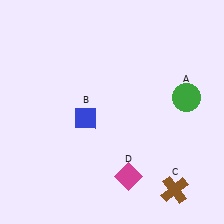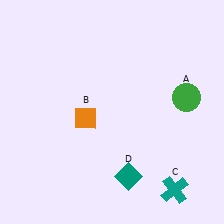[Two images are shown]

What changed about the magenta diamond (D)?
In Image 1, D is magenta. In Image 2, it changed to teal.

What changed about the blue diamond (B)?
In Image 1, B is blue. In Image 2, it changed to orange.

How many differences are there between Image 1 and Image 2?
There are 3 differences between the two images.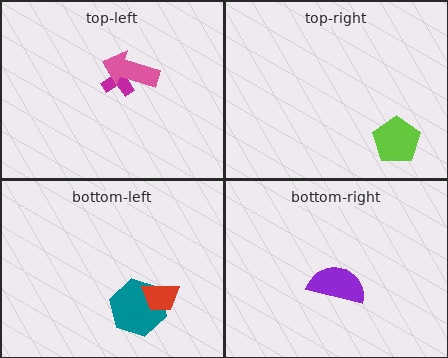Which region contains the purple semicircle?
The bottom-right region.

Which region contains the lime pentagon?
The top-right region.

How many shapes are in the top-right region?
1.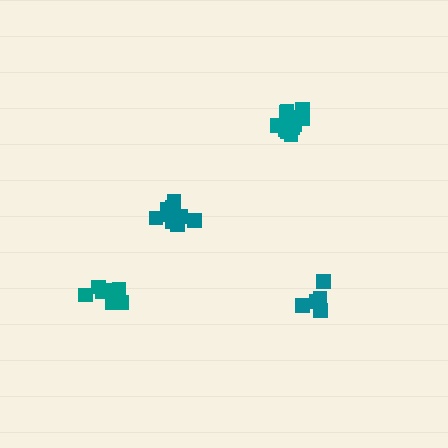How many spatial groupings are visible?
There are 4 spatial groupings.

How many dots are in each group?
Group 1: 9 dots, Group 2: 9 dots, Group 3: 11 dots, Group 4: 5 dots (34 total).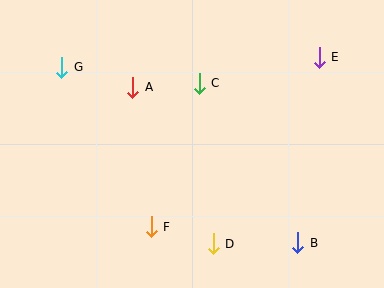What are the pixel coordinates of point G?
Point G is at (62, 67).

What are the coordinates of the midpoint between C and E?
The midpoint between C and E is at (259, 70).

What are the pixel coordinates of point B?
Point B is at (298, 243).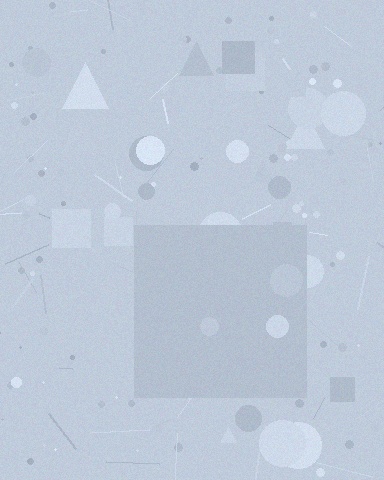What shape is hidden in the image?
A square is hidden in the image.